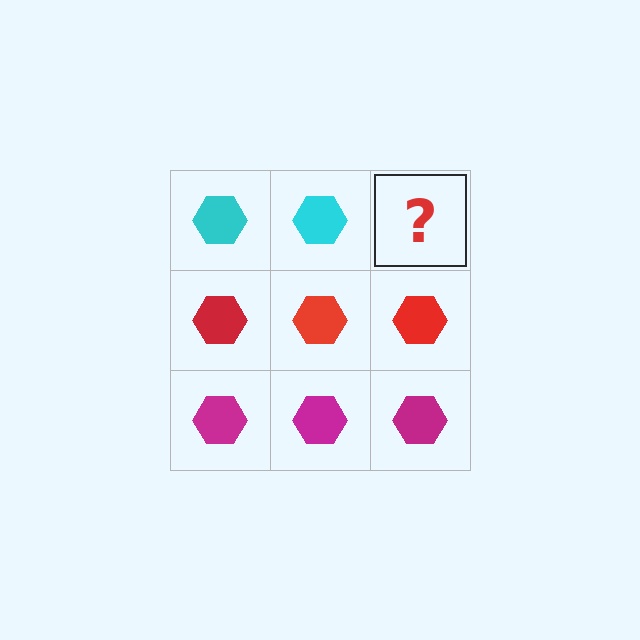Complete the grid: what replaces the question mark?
The question mark should be replaced with a cyan hexagon.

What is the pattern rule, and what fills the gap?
The rule is that each row has a consistent color. The gap should be filled with a cyan hexagon.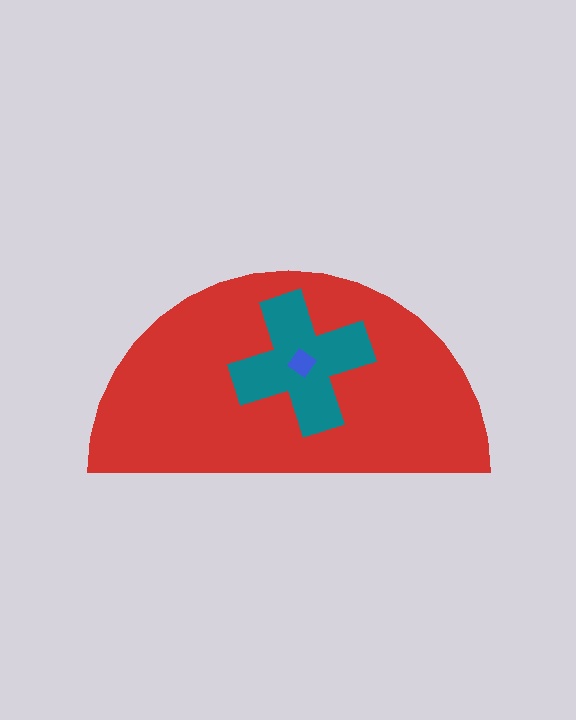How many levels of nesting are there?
3.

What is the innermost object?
The blue diamond.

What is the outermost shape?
The red semicircle.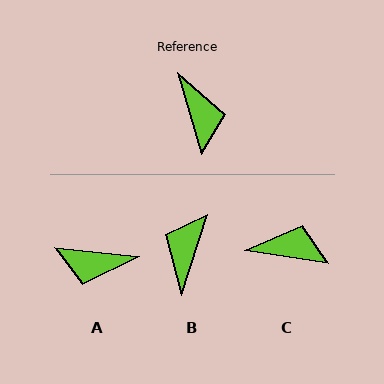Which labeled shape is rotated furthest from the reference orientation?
B, about 146 degrees away.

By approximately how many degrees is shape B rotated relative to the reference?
Approximately 146 degrees counter-clockwise.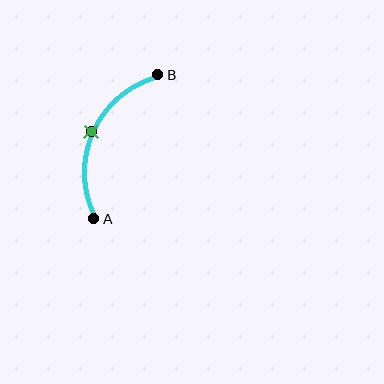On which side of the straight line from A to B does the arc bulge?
The arc bulges to the left of the straight line connecting A and B.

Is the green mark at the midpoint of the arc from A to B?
Yes. The green mark lies on the arc at equal arc-length from both A and B — it is the arc midpoint.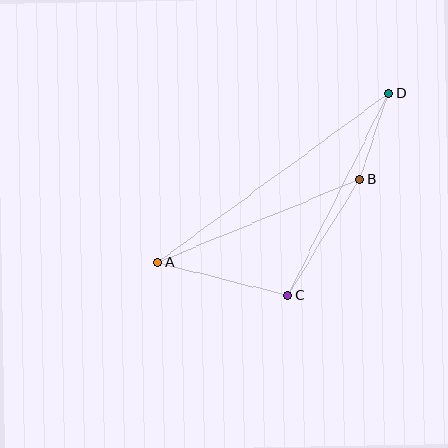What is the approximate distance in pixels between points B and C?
The distance between B and C is approximately 136 pixels.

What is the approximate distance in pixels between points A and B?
The distance between A and B is approximately 219 pixels.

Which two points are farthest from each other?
Points A and D are farthest from each other.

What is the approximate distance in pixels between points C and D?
The distance between C and D is approximately 225 pixels.